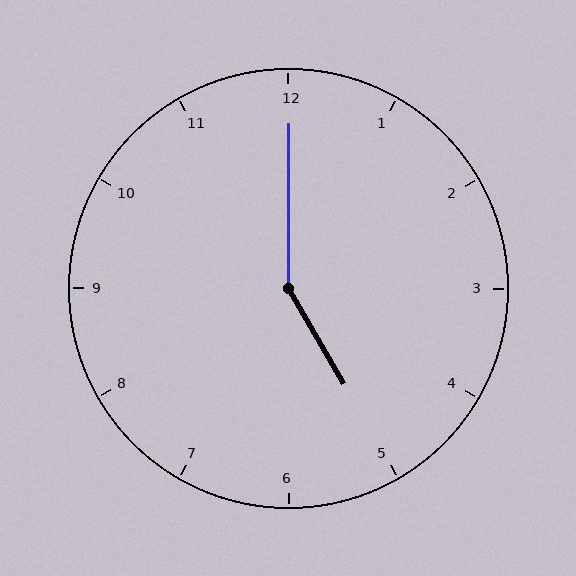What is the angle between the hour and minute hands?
Approximately 150 degrees.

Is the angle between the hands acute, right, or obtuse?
It is obtuse.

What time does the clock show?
5:00.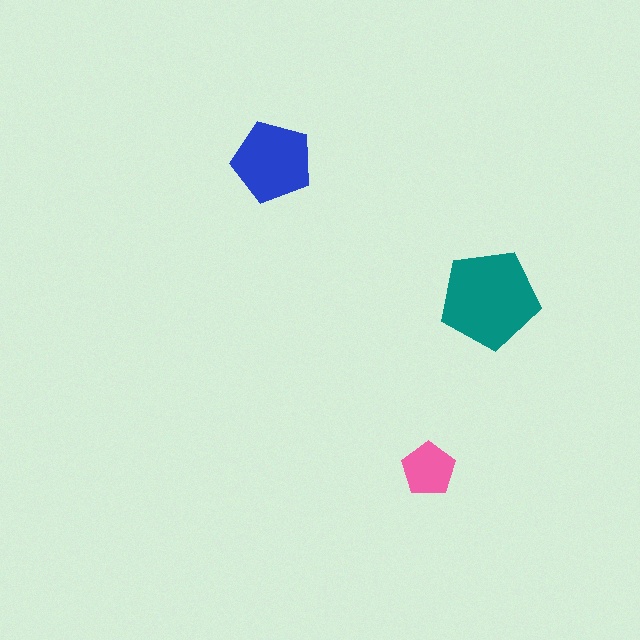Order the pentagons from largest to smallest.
the teal one, the blue one, the pink one.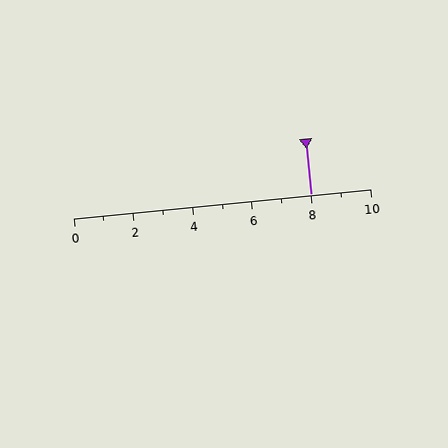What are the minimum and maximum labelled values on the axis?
The axis runs from 0 to 10.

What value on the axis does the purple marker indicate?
The marker indicates approximately 8.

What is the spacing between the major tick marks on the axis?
The major ticks are spaced 2 apart.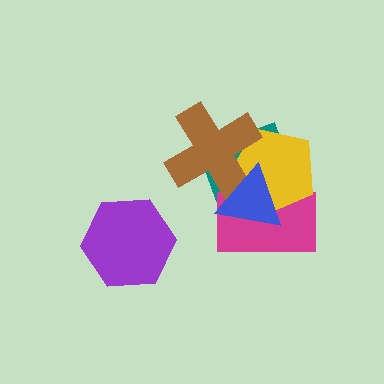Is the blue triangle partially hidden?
No, no other shape covers it.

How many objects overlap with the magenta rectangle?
3 objects overlap with the magenta rectangle.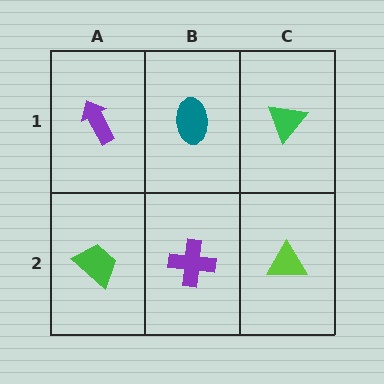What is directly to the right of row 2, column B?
A lime triangle.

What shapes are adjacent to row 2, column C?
A green triangle (row 1, column C), a purple cross (row 2, column B).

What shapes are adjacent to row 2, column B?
A teal ellipse (row 1, column B), a green trapezoid (row 2, column A), a lime triangle (row 2, column C).